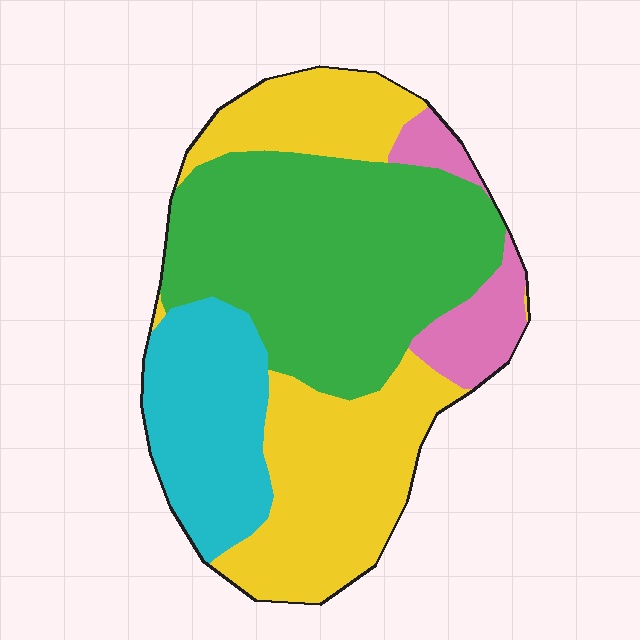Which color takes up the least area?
Pink, at roughly 10%.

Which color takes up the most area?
Green, at roughly 40%.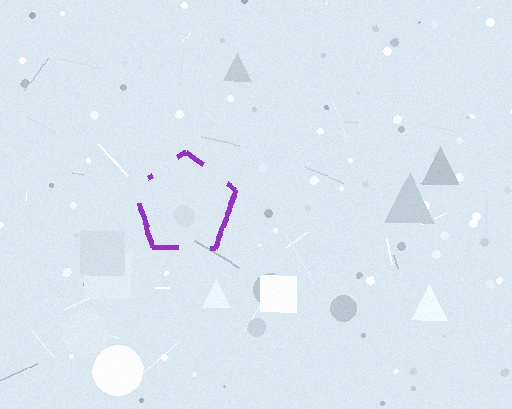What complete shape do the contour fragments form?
The contour fragments form a pentagon.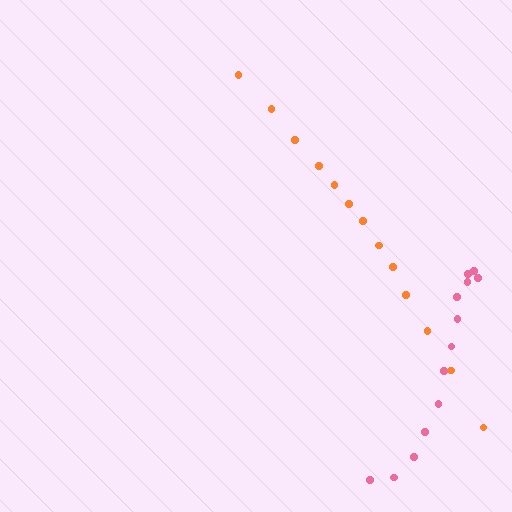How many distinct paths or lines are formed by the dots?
There are 2 distinct paths.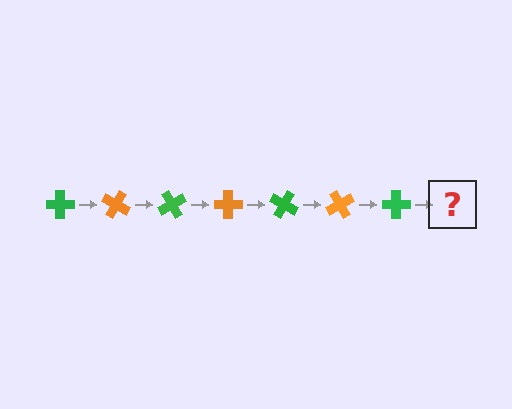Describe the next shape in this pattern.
It should be an orange cross, rotated 210 degrees from the start.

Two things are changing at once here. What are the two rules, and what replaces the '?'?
The two rules are that it rotates 30 degrees each step and the color cycles through green and orange. The '?' should be an orange cross, rotated 210 degrees from the start.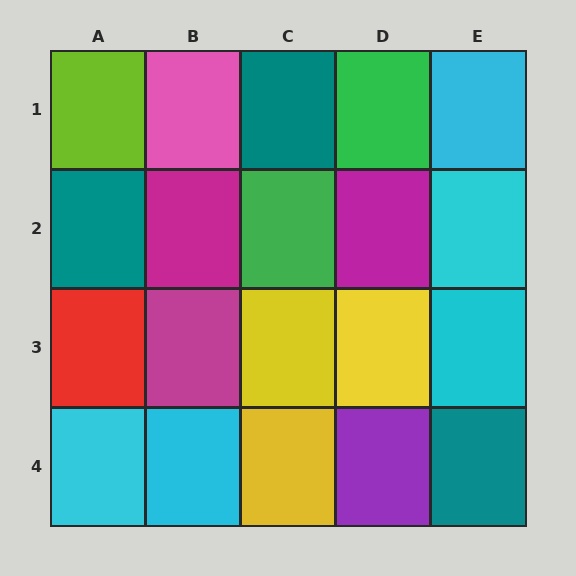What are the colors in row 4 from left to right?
Cyan, cyan, yellow, purple, teal.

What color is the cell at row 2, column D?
Magenta.